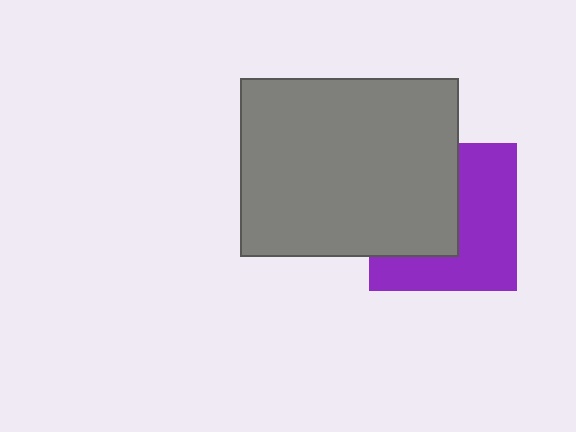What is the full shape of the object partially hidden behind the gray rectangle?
The partially hidden object is a purple square.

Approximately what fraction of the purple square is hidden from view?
Roughly 47% of the purple square is hidden behind the gray rectangle.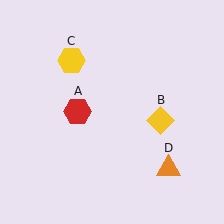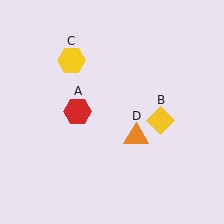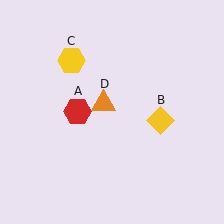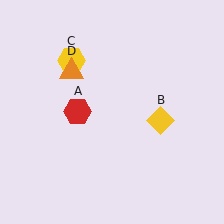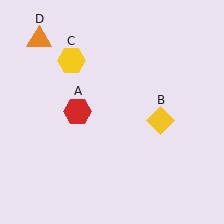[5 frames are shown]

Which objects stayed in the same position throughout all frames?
Red hexagon (object A) and yellow diamond (object B) and yellow hexagon (object C) remained stationary.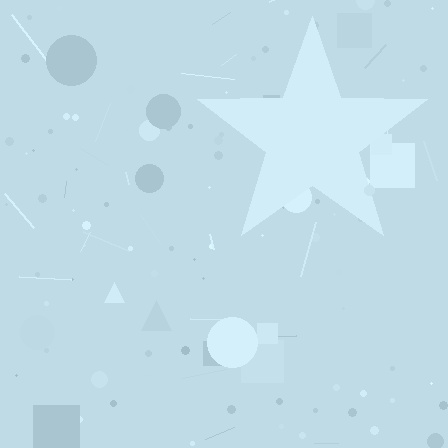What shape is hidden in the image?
A star is hidden in the image.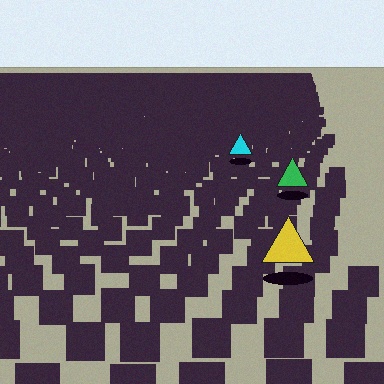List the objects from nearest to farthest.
From nearest to farthest: the yellow triangle, the green triangle, the cyan triangle.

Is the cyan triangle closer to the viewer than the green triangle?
No. The green triangle is closer — you can tell from the texture gradient: the ground texture is coarser near it.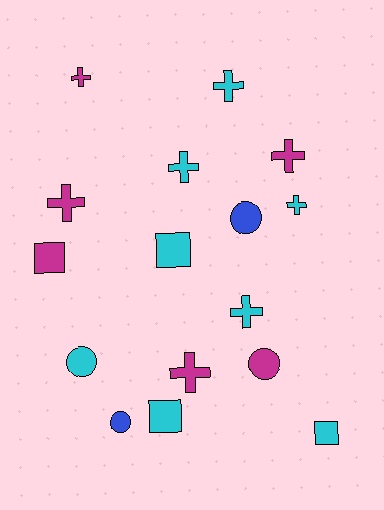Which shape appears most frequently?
Cross, with 8 objects.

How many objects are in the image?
There are 16 objects.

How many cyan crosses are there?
There are 4 cyan crosses.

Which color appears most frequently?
Cyan, with 8 objects.